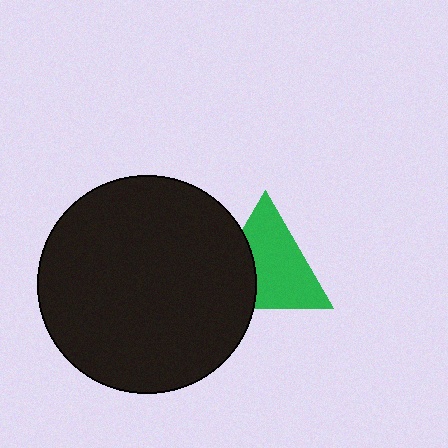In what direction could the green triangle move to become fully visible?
The green triangle could move right. That would shift it out from behind the black circle entirely.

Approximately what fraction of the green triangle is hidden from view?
Roughly 33% of the green triangle is hidden behind the black circle.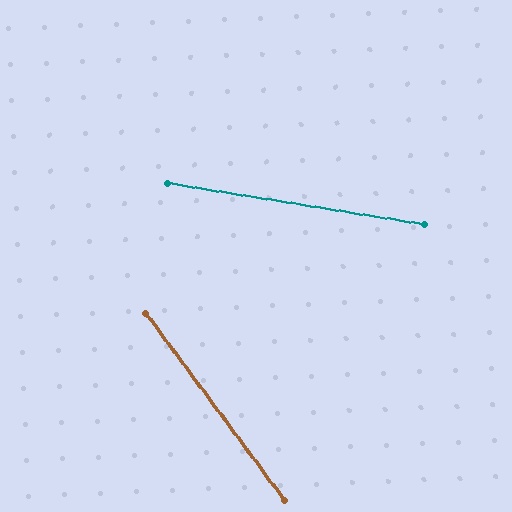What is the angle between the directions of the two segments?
Approximately 44 degrees.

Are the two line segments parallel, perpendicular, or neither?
Neither parallel nor perpendicular — they differ by about 44°.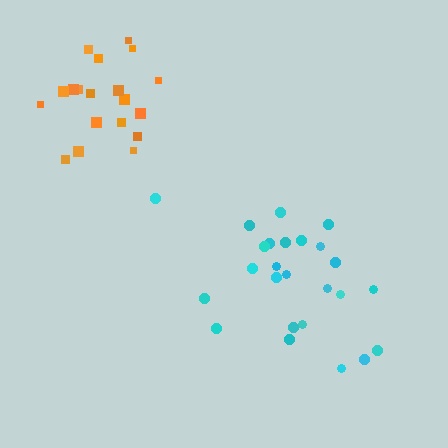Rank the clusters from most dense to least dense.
orange, cyan.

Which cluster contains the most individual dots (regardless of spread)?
Cyan (25).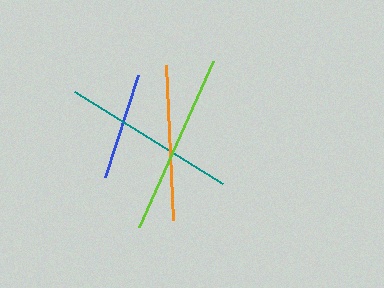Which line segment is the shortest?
The blue line is the shortest at approximately 107 pixels.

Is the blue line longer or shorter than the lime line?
The lime line is longer than the blue line.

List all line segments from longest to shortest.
From longest to shortest: lime, teal, orange, blue.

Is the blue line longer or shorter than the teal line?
The teal line is longer than the blue line.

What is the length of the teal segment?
The teal segment is approximately 174 pixels long.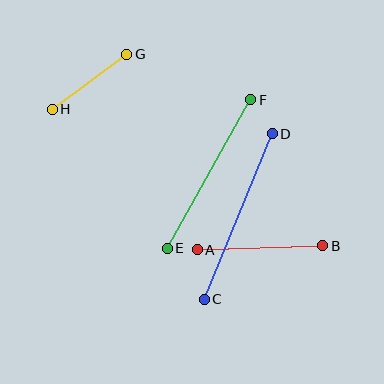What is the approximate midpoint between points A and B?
The midpoint is at approximately (260, 248) pixels.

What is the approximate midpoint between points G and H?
The midpoint is at approximately (89, 82) pixels.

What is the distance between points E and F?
The distance is approximately 170 pixels.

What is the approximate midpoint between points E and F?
The midpoint is at approximately (209, 174) pixels.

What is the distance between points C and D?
The distance is approximately 179 pixels.